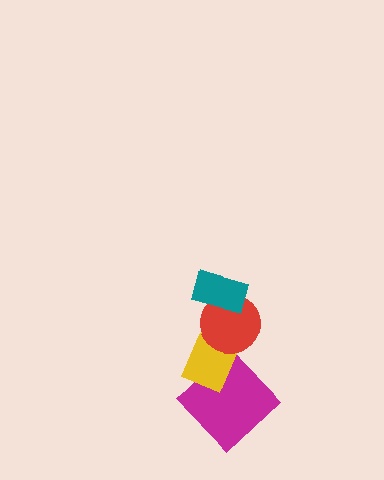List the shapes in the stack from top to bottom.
From top to bottom: the teal rectangle, the red circle, the yellow rectangle, the magenta diamond.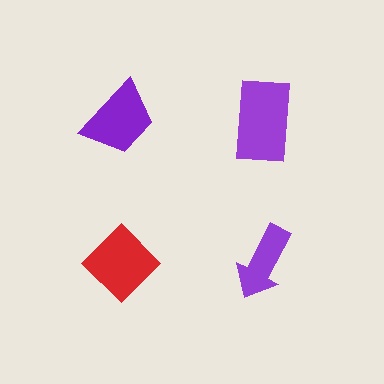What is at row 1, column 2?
A purple rectangle.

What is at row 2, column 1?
A red diamond.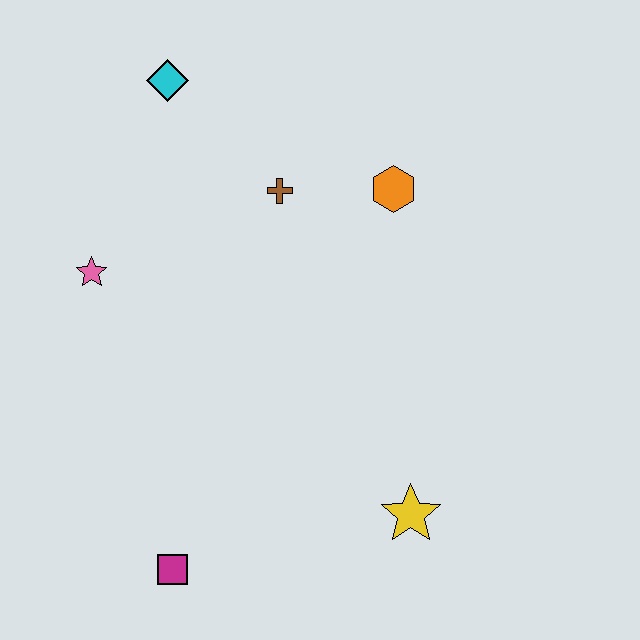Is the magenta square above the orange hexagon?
No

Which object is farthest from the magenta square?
The cyan diamond is farthest from the magenta square.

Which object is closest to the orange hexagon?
The brown cross is closest to the orange hexagon.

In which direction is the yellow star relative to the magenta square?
The yellow star is to the right of the magenta square.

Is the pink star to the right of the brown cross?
No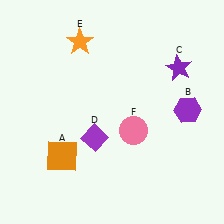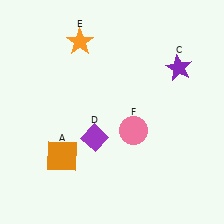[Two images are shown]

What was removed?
The purple hexagon (B) was removed in Image 2.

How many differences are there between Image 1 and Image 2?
There is 1 difference between the two images.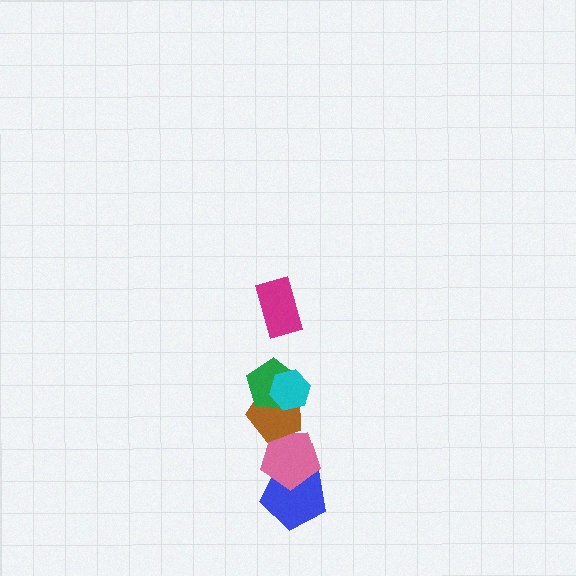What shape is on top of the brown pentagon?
The green pentagon is on top of the brown pentagon.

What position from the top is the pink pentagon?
The pink pentagon is 5th from the top.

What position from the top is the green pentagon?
The green pentagon is 3rd from the top.